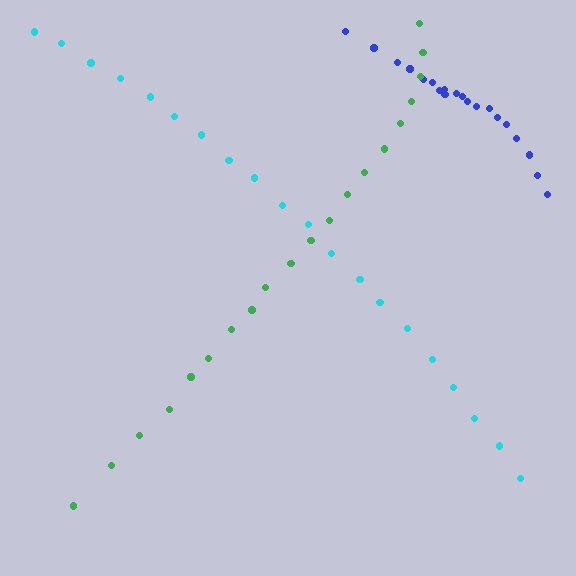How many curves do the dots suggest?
There are 3 distinct paths.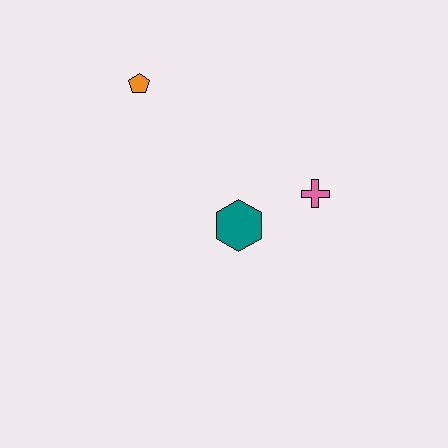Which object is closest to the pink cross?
The teal hexagon is closest to the pink cross.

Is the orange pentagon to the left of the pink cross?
Yes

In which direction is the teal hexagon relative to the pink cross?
The teal hexagon is to the left of the pink cross.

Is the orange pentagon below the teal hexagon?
No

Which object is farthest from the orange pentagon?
The pink cross is farthest from the orange pentagon.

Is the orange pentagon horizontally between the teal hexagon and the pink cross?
No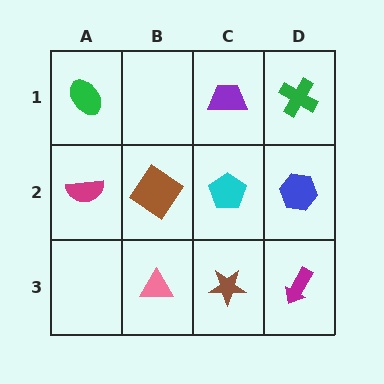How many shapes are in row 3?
3 shapes.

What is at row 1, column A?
A green ellipse.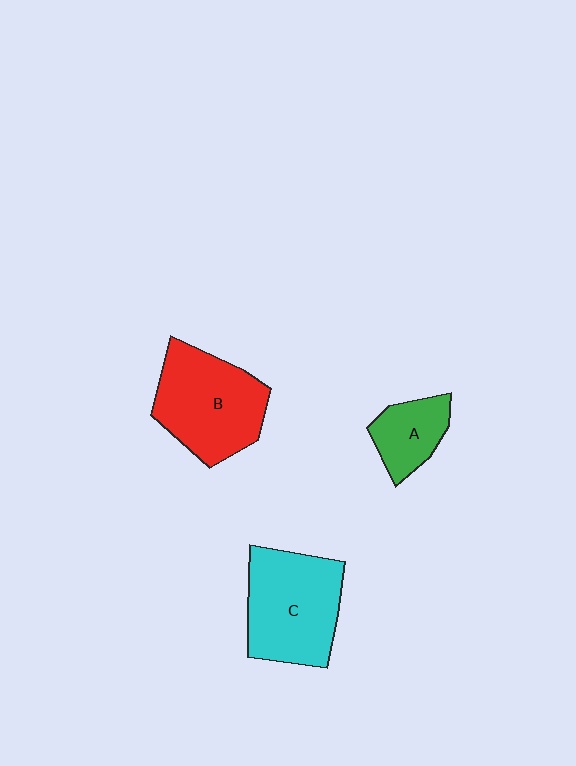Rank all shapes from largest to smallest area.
From largest to smallest: C (cyan), B (red), A (green).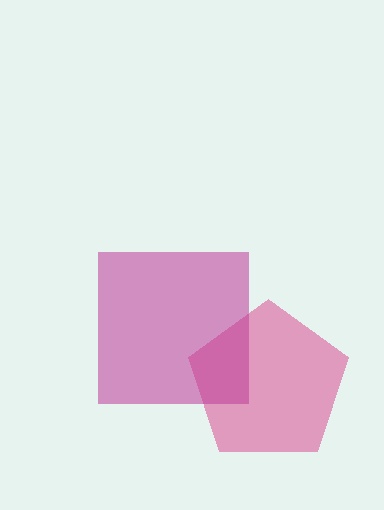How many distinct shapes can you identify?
There are 2 distinct shapes: a pink pentagon, a magenta square.